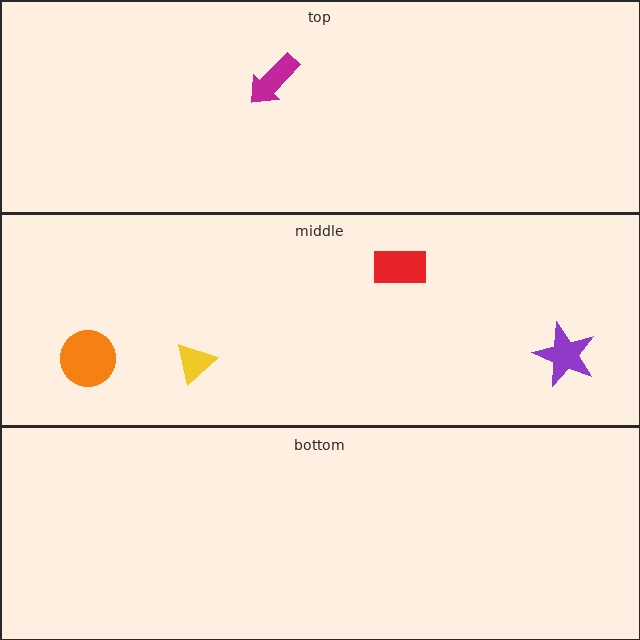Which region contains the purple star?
The middle region.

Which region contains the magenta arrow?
The top region.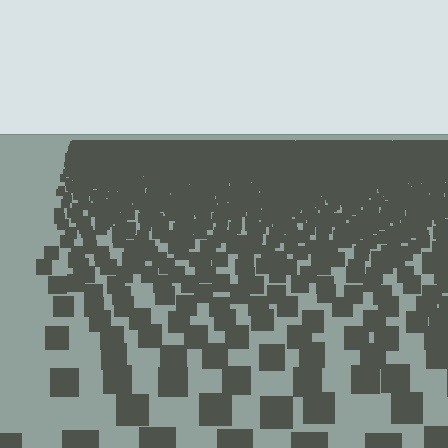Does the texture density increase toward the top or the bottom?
Density increases toward the top.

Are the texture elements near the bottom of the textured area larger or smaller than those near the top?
Larger. Near the bottom, elements are closer to the viewer and appear at a bigger on-screen size.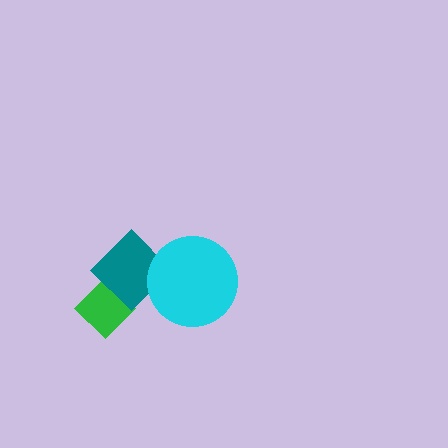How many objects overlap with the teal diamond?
2 objects overlap with the teal diamond.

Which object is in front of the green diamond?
The teal diamond is in front of the green diamond.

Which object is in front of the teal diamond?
The cyan circle is in front of the teal diamond.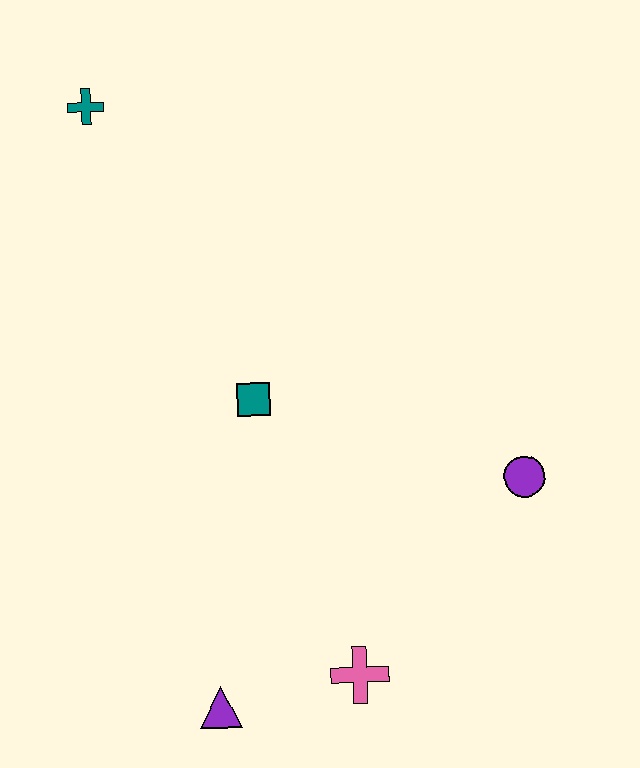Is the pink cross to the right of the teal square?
Yes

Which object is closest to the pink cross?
The purple triangle is closest to the pink cross.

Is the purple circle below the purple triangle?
No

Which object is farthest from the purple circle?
The teal cross is farthest from the purple circle.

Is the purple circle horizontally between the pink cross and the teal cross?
No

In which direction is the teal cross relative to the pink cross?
The teal cross is above the pink cross.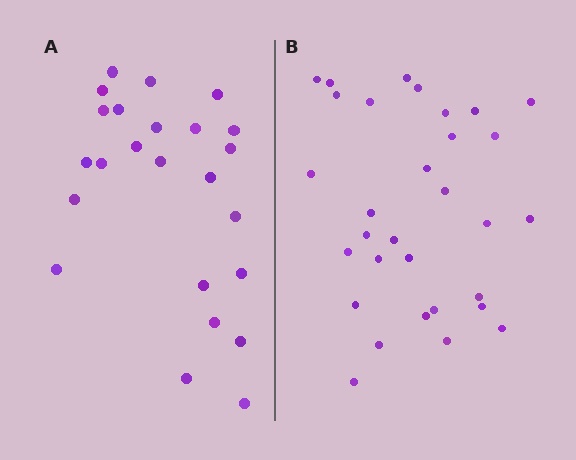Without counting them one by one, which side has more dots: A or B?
Region B (the right region) has more dots.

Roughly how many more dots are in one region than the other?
Region B has roughly 8 or so more dots than region A.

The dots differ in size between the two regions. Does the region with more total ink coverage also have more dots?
No. Region A has more total ink coverage because its dots are larger, but region B actually contains more individual dots. Total area can be misleading — the number of items is what matters here.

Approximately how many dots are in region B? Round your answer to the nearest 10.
About 30 dots. (The exact count is 31, which rounds to 30.)